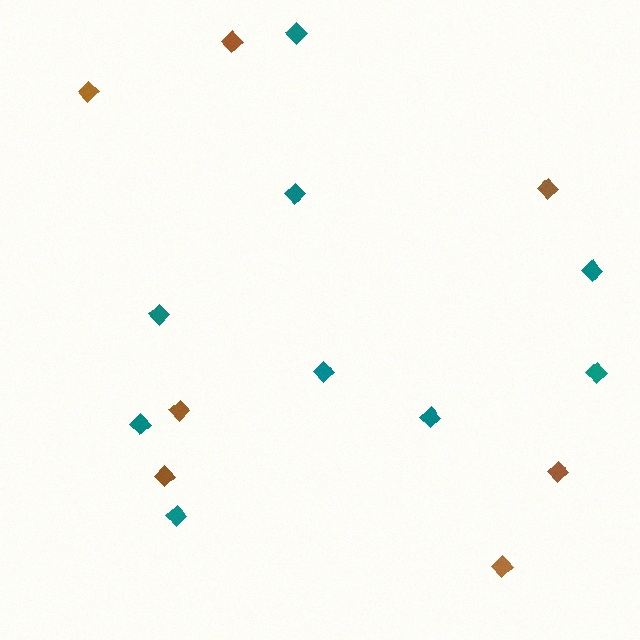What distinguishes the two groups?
There are 2 groups: one group of brown diamonds (7) and one group of teal diamonds (9).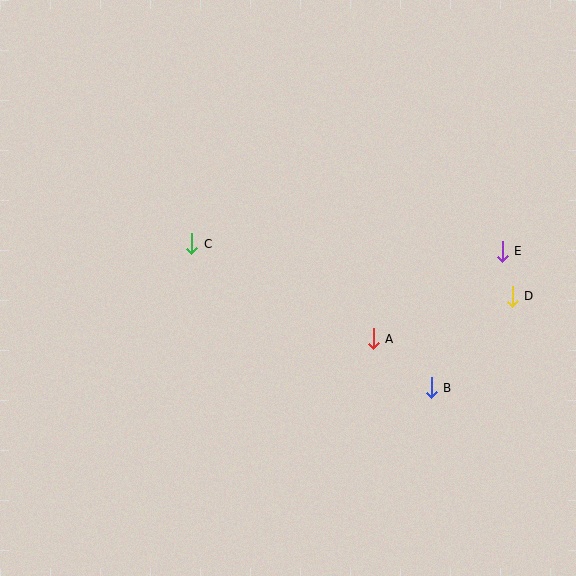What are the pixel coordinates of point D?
Point D is at (512, 296).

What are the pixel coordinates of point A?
Point A is at (373, 339).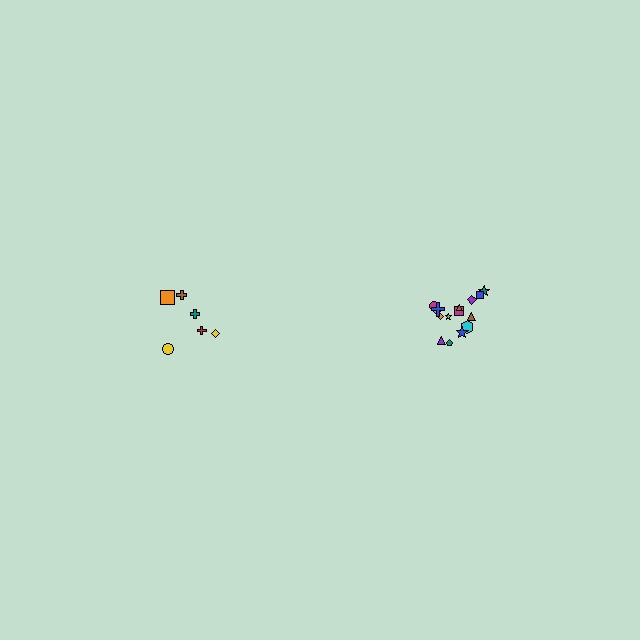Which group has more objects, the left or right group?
The right group.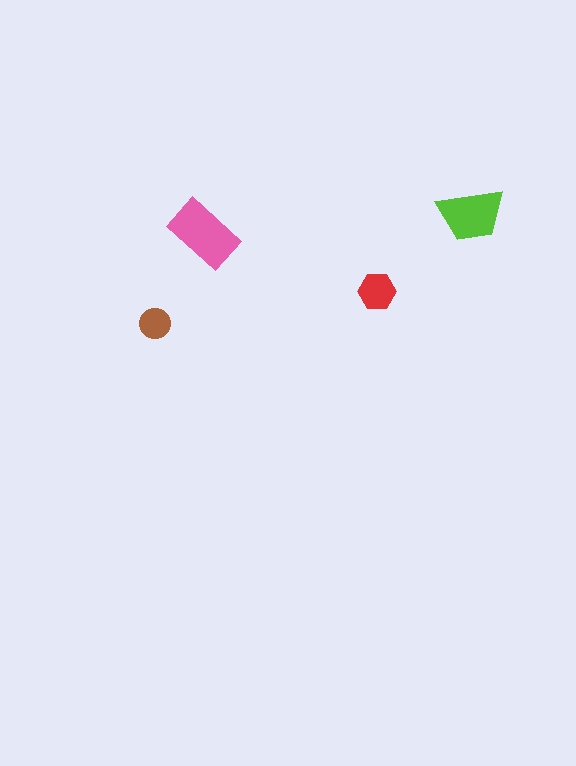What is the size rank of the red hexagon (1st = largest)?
3rd.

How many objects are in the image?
There are 4 objects in the image.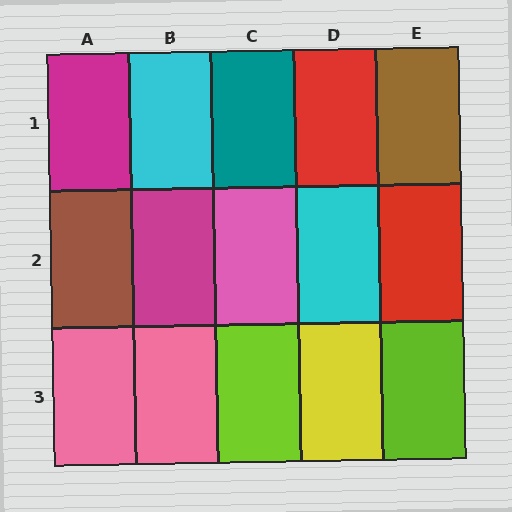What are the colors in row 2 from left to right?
Brown, magenta, pink, cyan, red.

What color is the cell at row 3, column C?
Lime.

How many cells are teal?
1 cell is teal.